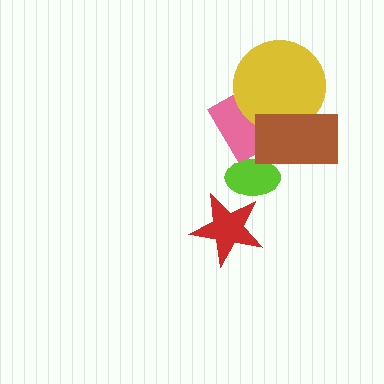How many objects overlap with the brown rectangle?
3 objects overlap with the brown rectangle.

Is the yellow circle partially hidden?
Yes, it is partially covered by another shape.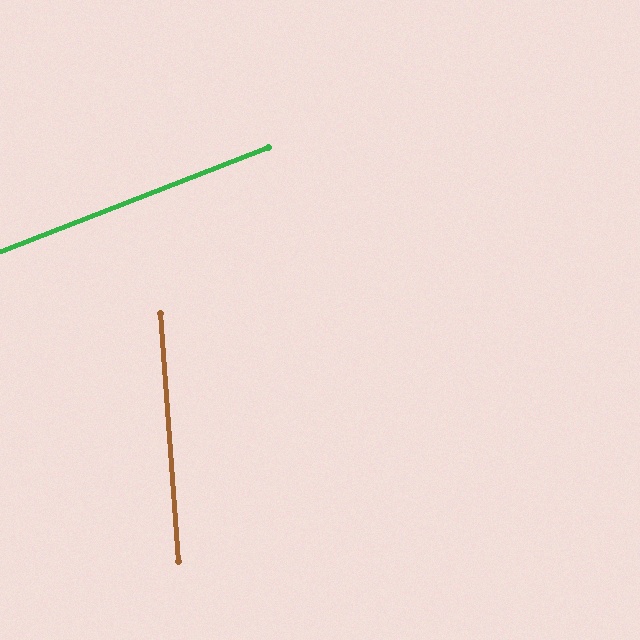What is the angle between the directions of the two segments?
Approximately 73 degrees.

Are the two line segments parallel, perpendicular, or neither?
Neither parallel nor perpendicular — they differ by about 73°.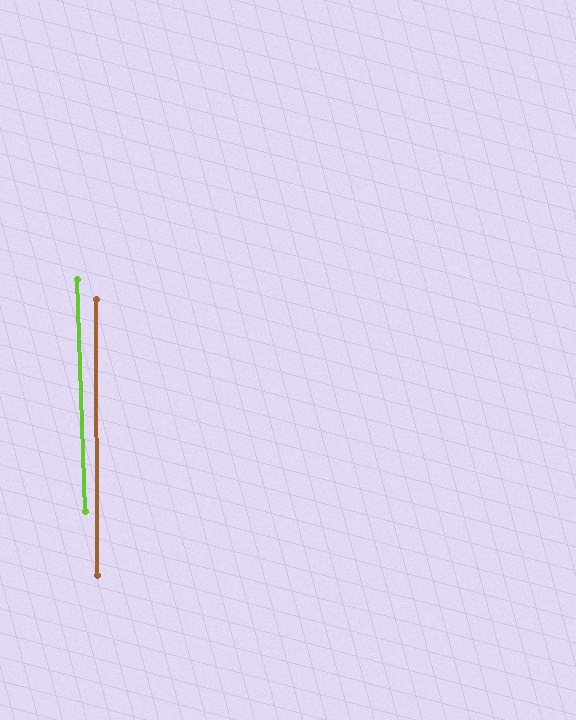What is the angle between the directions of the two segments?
Approximately 2 degrees.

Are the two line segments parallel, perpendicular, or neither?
Parallel — their directions differ by only 1.8°.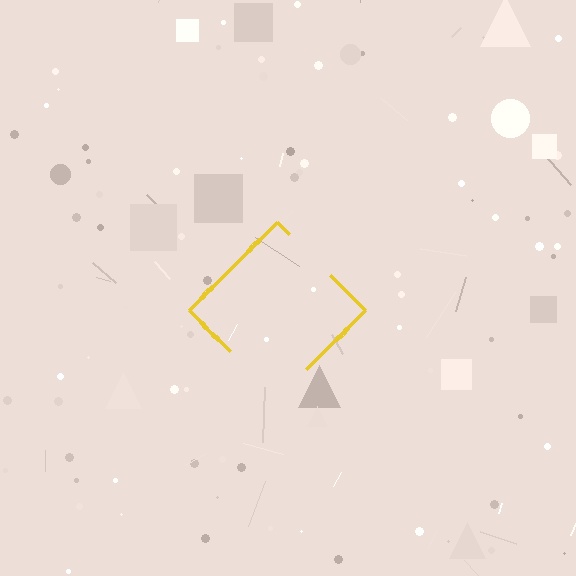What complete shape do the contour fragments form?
The contour fragments form a diamond.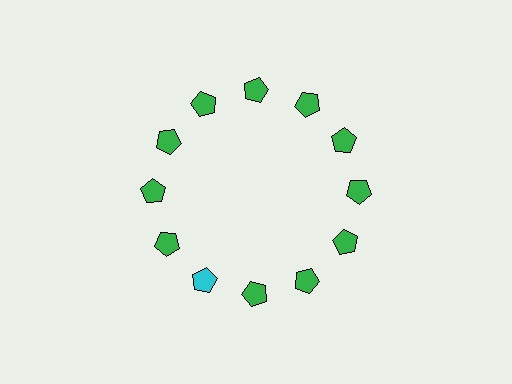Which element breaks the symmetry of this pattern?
The cyan pentagon at roughly the 7 o'clock position breaks the symmetry. All other shapes are green pentagons.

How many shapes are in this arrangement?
There are 12 shapes arranged in a ring pattern.